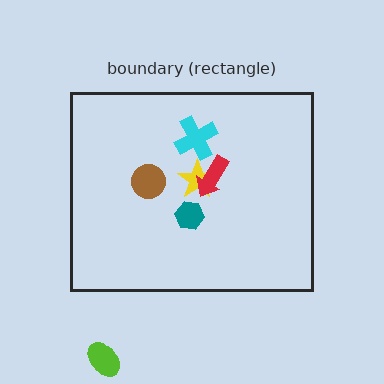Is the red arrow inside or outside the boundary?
Inside.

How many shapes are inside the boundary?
5 inside, 1 outside.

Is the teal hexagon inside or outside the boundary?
Inside.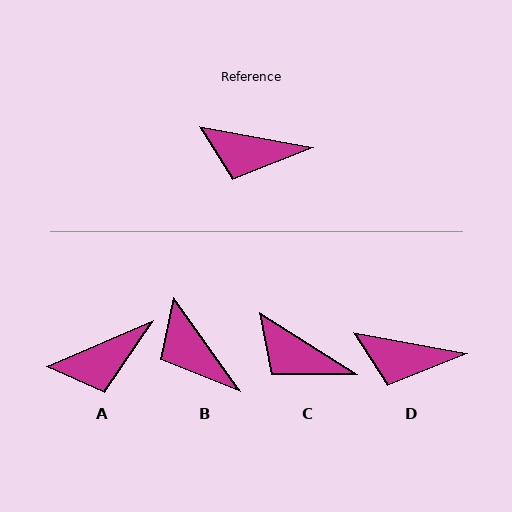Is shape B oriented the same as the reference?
No, it is off by about 44 degrees.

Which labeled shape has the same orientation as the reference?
D.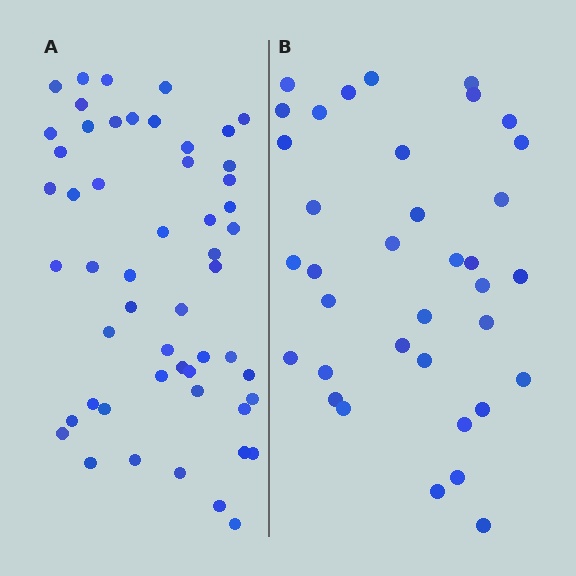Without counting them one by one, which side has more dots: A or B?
Region A (the left region) has more dots.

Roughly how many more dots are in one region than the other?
Region A has approximately 15 more dots than region B.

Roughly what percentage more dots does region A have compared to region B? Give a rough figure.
About 45% more.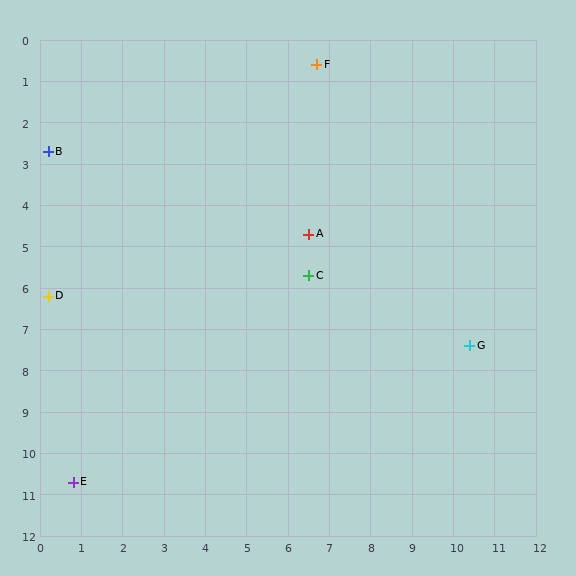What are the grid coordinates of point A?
Point A is at approximately (6.5, 4.7).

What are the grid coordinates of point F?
Point F is at approximately (6.7, 0.6).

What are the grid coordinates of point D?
Point D is at approximately (0.2, 6.2).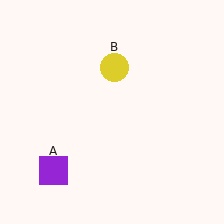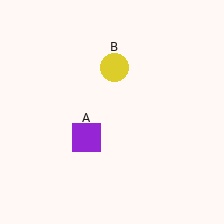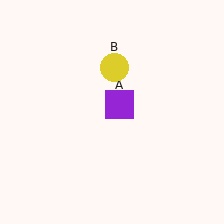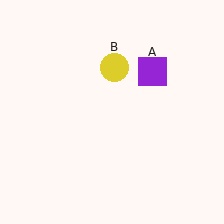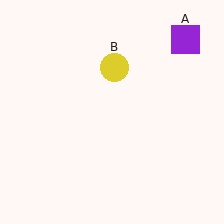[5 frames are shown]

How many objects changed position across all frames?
1 object changed position: purple square (object A).